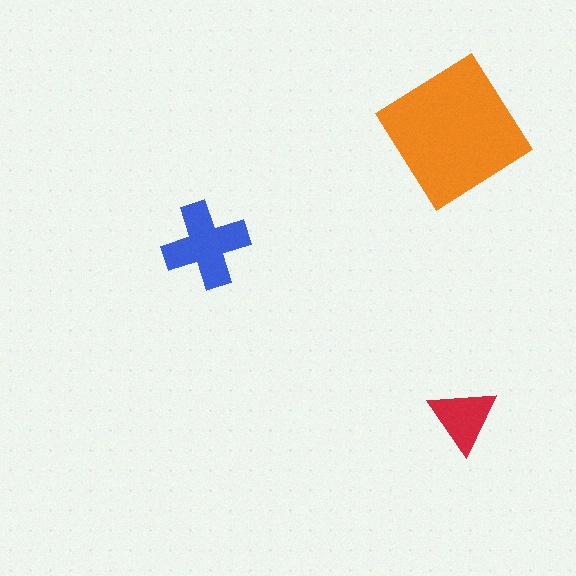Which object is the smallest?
The red triangle.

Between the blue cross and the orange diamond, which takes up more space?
The orange diamond.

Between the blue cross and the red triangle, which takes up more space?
The blue cross.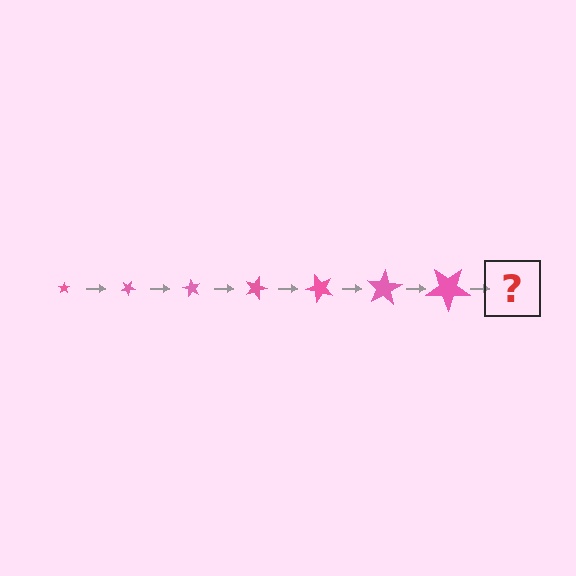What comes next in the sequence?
The next element should be a star, larger than the previous one and rotated 210 degrees from the start.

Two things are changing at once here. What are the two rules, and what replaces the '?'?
The two rules are that the star grows larger each step and it rotates 30 degrees each step. The '?' should be a star, larger than the previous one and rotated 210 degrees from the start.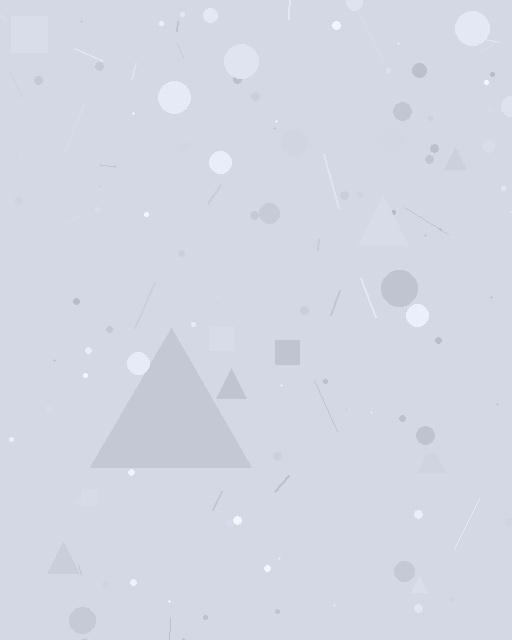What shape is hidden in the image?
A triangle is hidden in the image.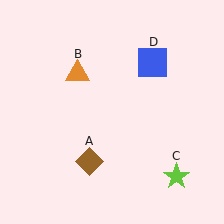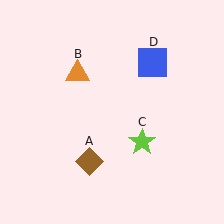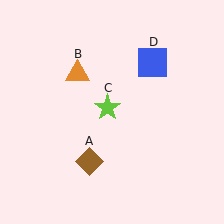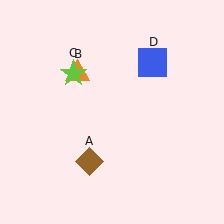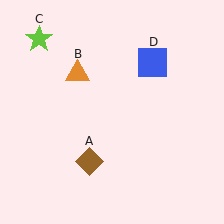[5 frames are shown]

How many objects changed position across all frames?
1 object changed position: lime star (object C).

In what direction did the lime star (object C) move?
The lime star (object C) moved up and to the left.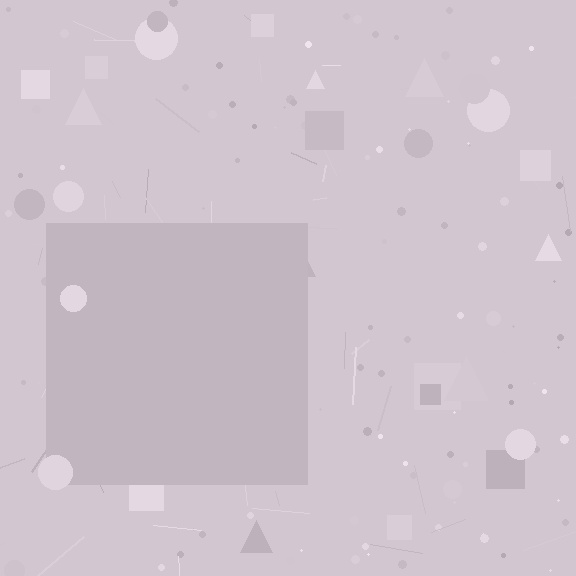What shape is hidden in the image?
A square is hidden in the image.